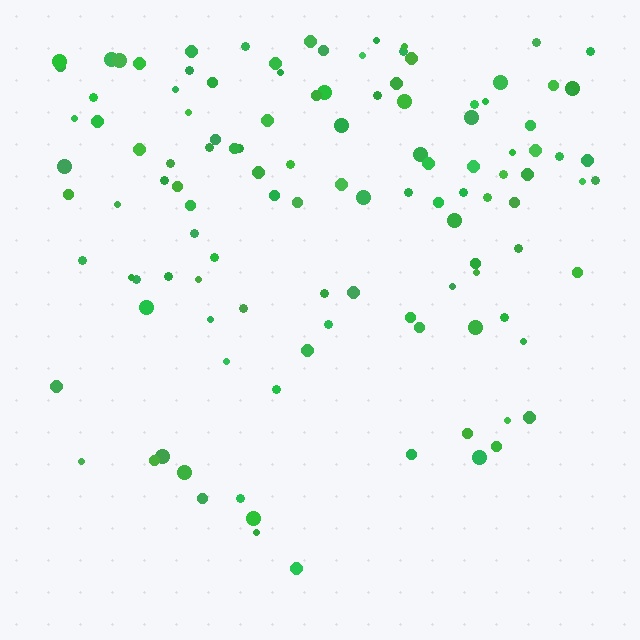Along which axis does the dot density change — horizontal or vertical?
Vertical.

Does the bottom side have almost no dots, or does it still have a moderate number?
Still a moderate number, just noticeably fewer than the top.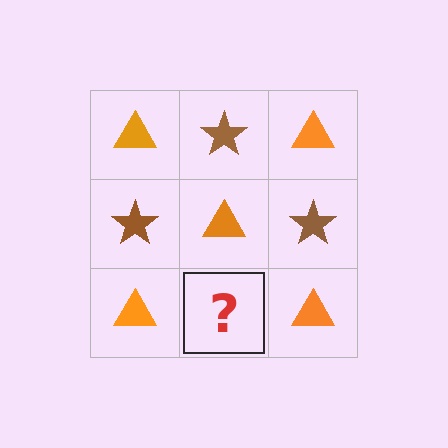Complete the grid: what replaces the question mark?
The question mark should be replaced with a brown star.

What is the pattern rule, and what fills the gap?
The rule is that it alternates orange triangle and brown star in a checkerboard pattern. The gap should be filled with a brown star.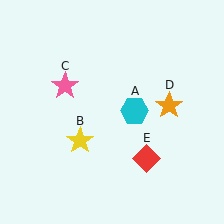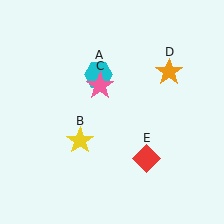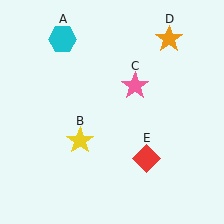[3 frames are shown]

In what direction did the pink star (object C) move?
The pink star (object C) moved right.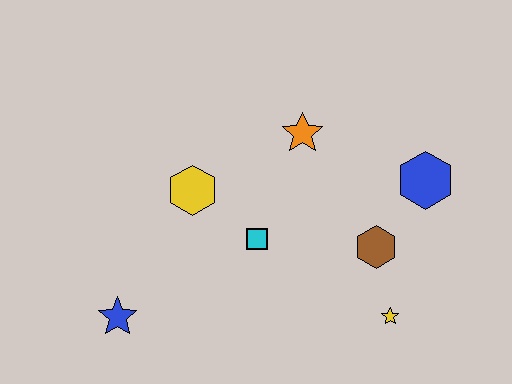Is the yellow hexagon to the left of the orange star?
Yes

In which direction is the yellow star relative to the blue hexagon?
The yellow star is below the blue hexagon.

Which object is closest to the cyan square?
The yellow hexagon is closest to the cyan square.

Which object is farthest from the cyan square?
The blue hexagon is farthest from the cyan square.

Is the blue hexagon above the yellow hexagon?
Yes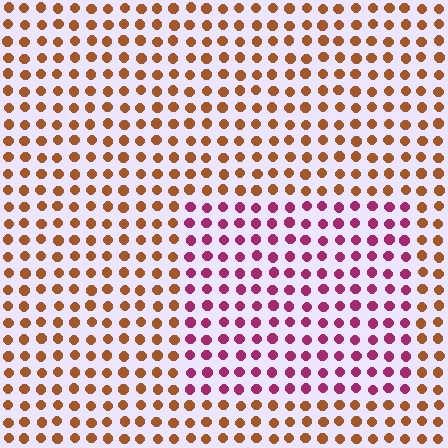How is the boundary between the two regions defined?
The boundary is defined purely by a slight shift in hue (about 58 degrees). Spacing, size, and orientation are identical on both sides.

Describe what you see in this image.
The image is filled with small brown elements in a uniform arrangement. A rectangle-shaped region is visible where the elements are tinted to a slightly different hue, forming a subtle color boundary.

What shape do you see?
I see a rectangle.